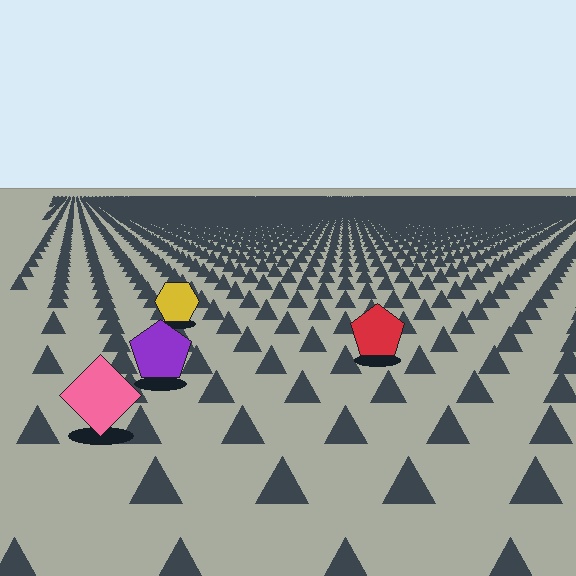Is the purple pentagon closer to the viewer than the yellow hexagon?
Yes. The purple pentagon is closer — you can tell from the texture gradient: the ground texture is coarser near it.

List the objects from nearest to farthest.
From nearest to farthest: the pink diamond, the purple pentagon, the red pentagon, the yellow hexagon.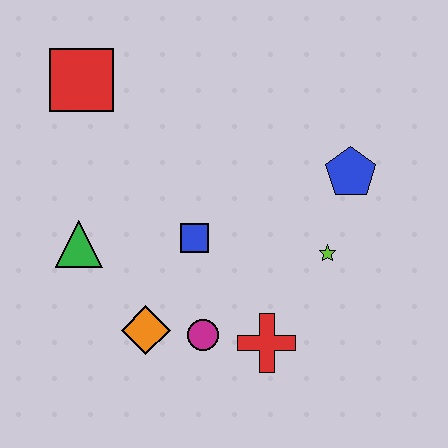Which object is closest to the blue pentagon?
The lime star is closest to the blue pentagon.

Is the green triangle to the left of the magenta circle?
Yes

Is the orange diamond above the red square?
No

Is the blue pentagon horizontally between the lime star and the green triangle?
No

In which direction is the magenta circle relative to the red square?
The magenta circle is below the red square.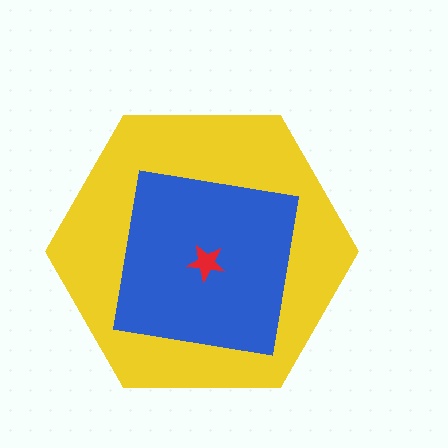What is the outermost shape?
The yellow hexagon.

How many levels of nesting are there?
3.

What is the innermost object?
The red star.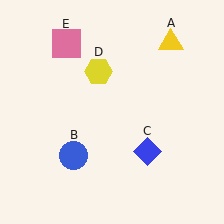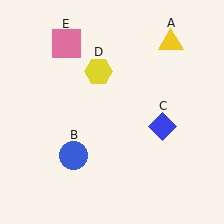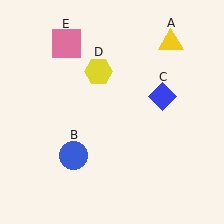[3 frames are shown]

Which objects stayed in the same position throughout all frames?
Yellow triangle (object A) and blue circle (object B) and yellow hexagon (object D) and pink square (object E) remained stationary.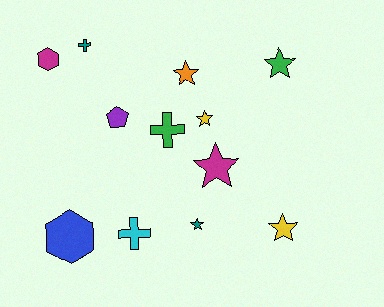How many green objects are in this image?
There are 2 green objects.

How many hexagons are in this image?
There are 2 hexagons.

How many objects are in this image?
There are 12 objects.